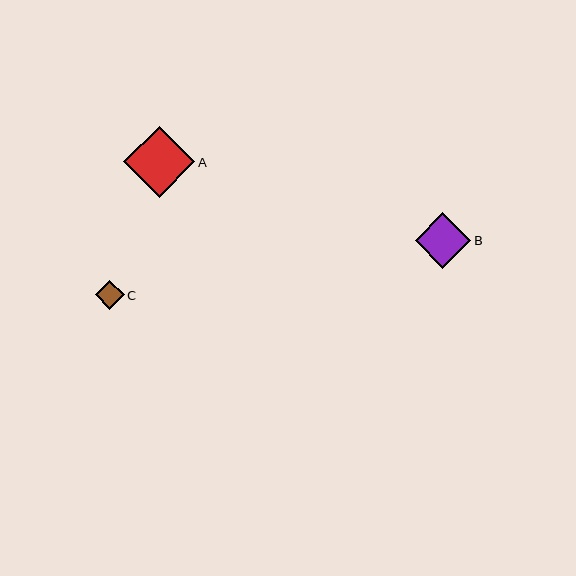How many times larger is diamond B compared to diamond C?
Diamond B is approximately 1.9 times the size of diamond C.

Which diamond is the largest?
Diamond A is the largest with a size of approximately 71 pixels.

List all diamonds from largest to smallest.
From largest to smallest: A, B, C.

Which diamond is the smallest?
Diamond C is the smallest with a size of approximately 29 pixels.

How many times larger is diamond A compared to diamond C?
Diamond A is approximately 2.4 times the size of diamond C.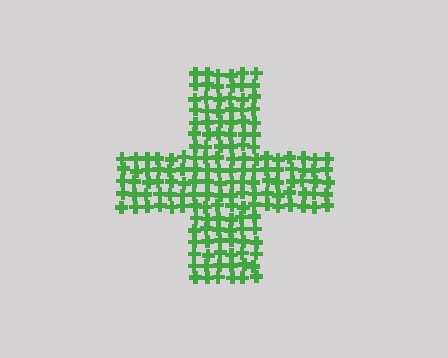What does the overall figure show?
The overall figure shows a cross.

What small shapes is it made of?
It is made of small crosses.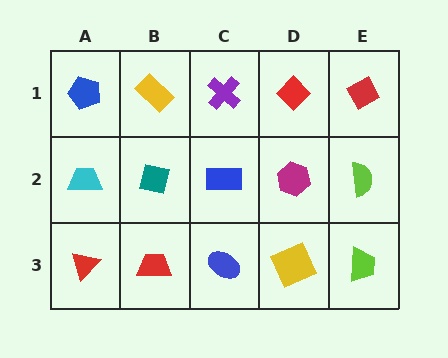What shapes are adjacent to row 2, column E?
A red diamond (row 1, column E), a lime trapezoid (row 3, column E), a magenta hexagon (row 2, column D).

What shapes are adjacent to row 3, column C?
A blue rectangle (row 2, column C), a red trapezoid (row 3, column B), a yellow square (row 3, column D).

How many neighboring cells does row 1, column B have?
3.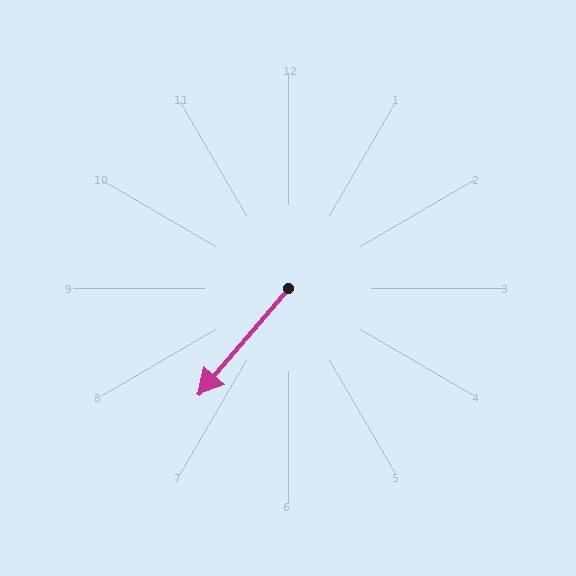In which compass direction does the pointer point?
Southwest.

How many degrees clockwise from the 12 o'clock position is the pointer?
Approximately 220 degrees.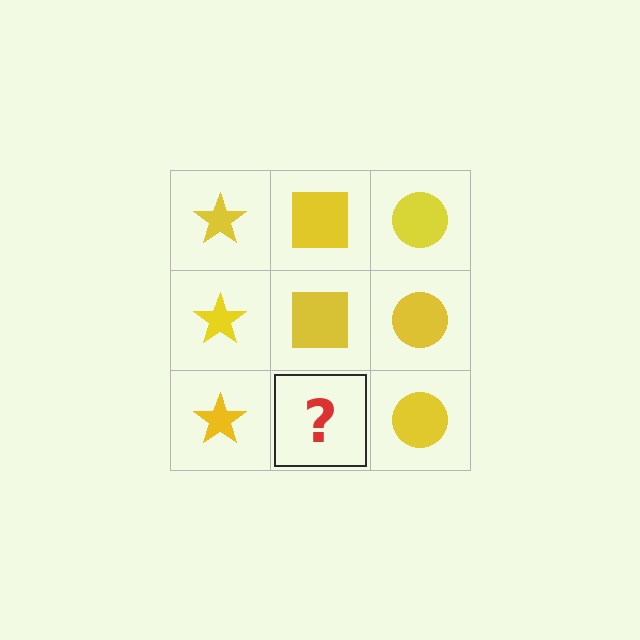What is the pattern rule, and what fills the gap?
The rule is that each column has a consistent shape. The gap should be filled with a yellow square.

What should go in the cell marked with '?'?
The missing cell should contain a yellow square.